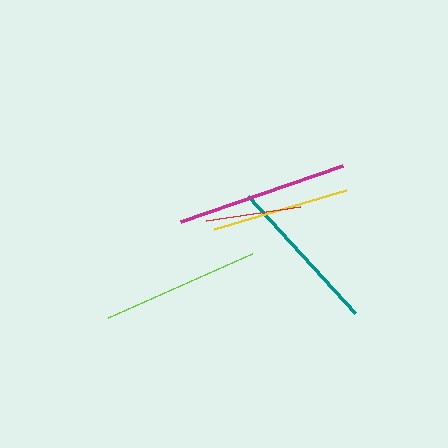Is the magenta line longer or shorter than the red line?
The magenta line is longer than the red line.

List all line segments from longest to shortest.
From longest to shortest: magenta, teal, lime, yellow, red.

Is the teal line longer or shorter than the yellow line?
The teal line is longer than the yellow line.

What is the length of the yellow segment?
The yellow segment is approximately 137 pixels long.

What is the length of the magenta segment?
The magenta segment is approximately 172 pixels long.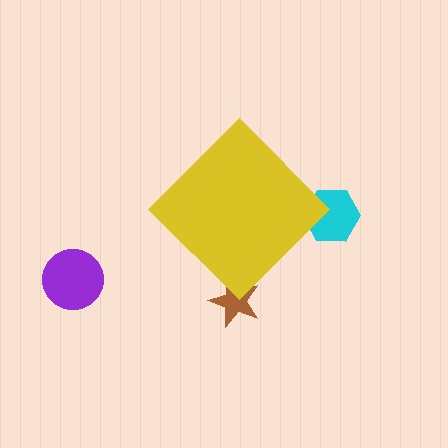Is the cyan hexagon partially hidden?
Yes, the cyan hexagon is partially hidden behind the yellow diamond.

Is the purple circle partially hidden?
No, the purple circle is fully visible.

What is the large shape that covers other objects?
A yellow diamond.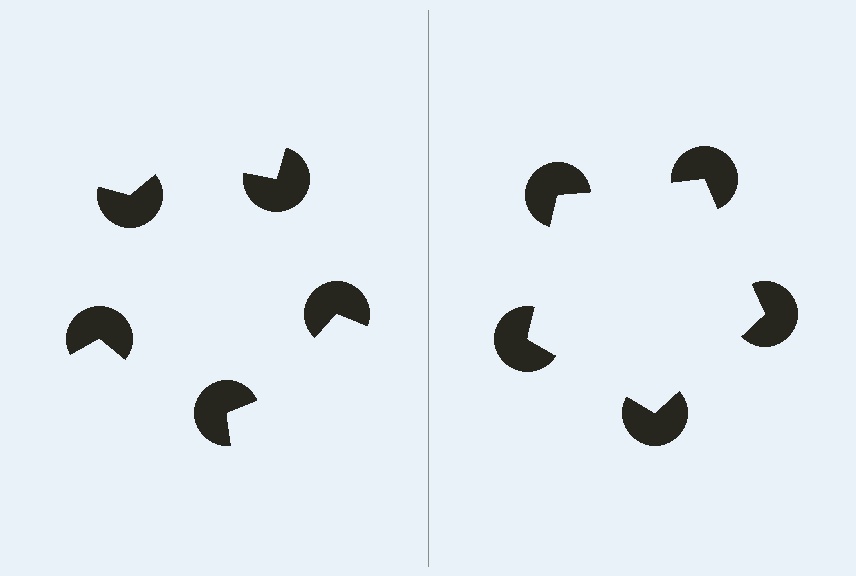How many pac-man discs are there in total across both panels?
10 — 5 on each side.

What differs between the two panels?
The pac-man discs are positioned identically on both sides; only the wedge orientations differ. On the right they align to a pentagon; on the left they are misaligned.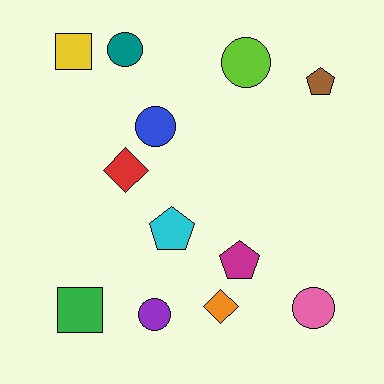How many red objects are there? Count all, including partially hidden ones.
There is 1 red object.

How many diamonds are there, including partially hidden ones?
There are 2 diamonds.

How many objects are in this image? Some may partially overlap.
There are 12 objects.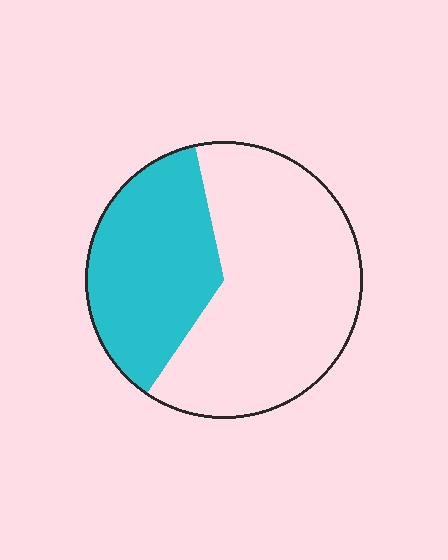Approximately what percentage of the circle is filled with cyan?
Approximately 35%.